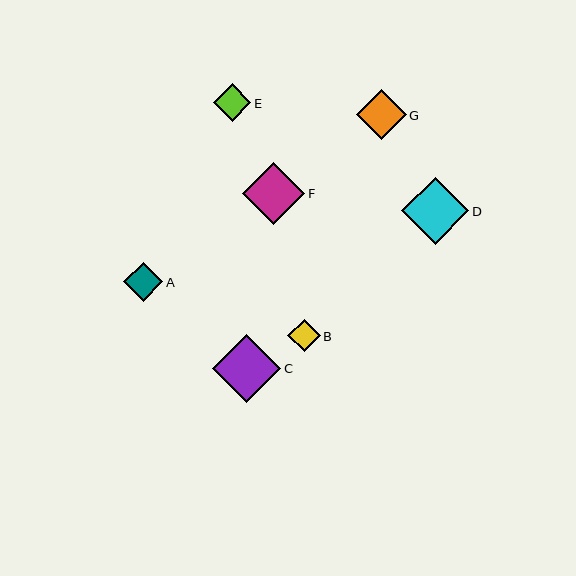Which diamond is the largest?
Diamond C is the largest with a size of approximately 69 pixels.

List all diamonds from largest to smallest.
From largest to smallest: C, D, F, G, A, E, B.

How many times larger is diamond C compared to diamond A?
Diamond C is approximately 1.8 times the size of diamond A.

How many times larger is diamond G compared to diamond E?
Diamond G is approximately 1.3 times the size of diamond E.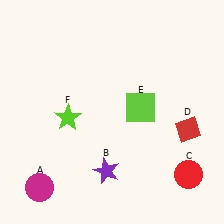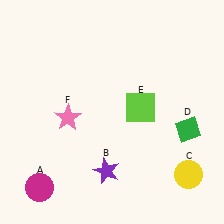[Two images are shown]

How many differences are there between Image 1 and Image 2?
There are 3 differences between the two images.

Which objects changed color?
C changed from red to yellow. D changed from red to green. F changed from lime to pink.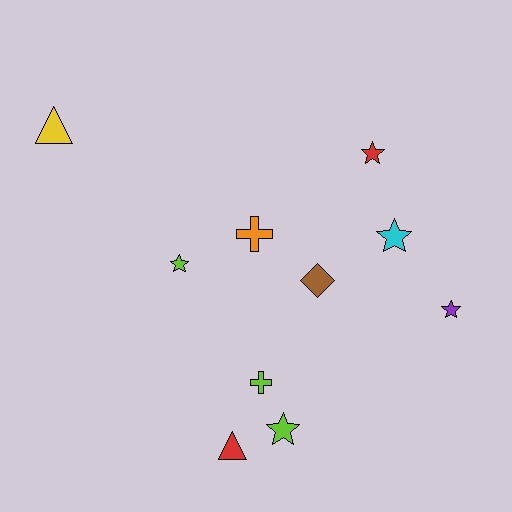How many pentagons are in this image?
There are no pentagons.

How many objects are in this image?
There are 10 objects.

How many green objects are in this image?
There are no green objects.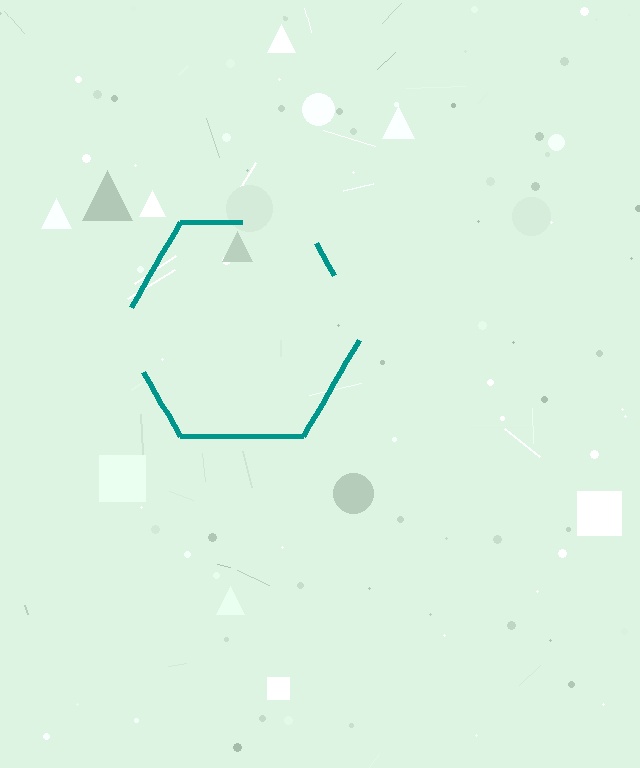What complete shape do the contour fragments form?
The contour fragments form a hexagon.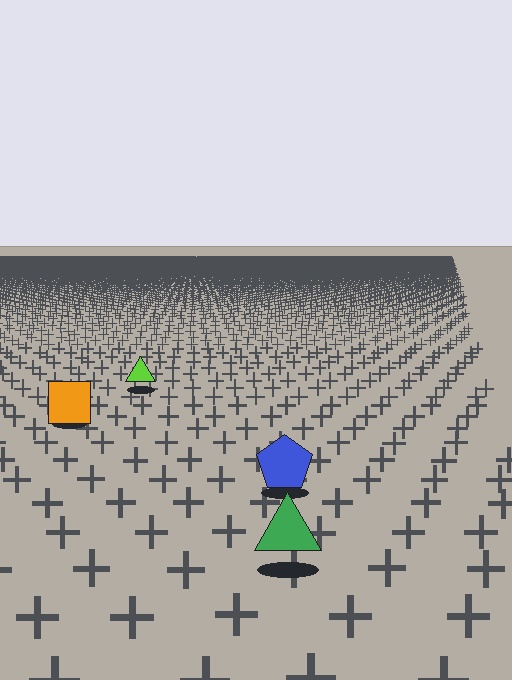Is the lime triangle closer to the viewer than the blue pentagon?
No. The blue pentagon is closer — you can tell from the texture gradient: the ground texture is coarser near it.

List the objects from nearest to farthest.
From nearest to farthest: the green triangle, the blue pentagon, the orange square, the lime triangle.